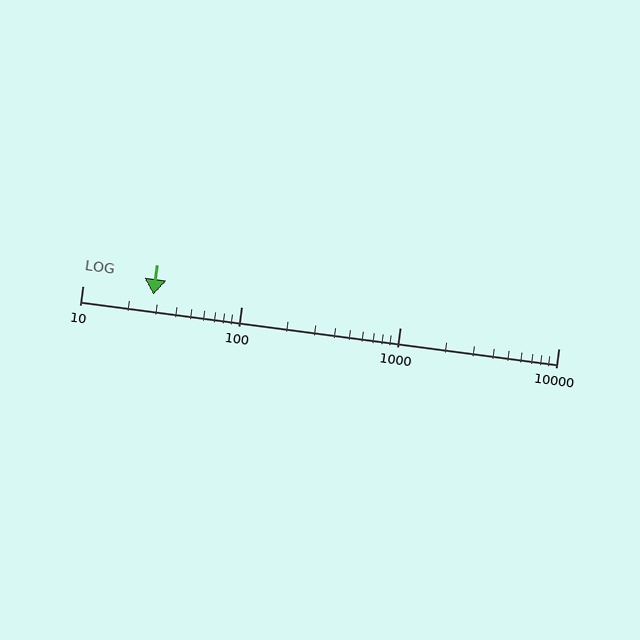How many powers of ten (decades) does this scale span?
The scale spans 3 decades, from 10 to 10000.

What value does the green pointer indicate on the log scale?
The pointer indicates approximately 28.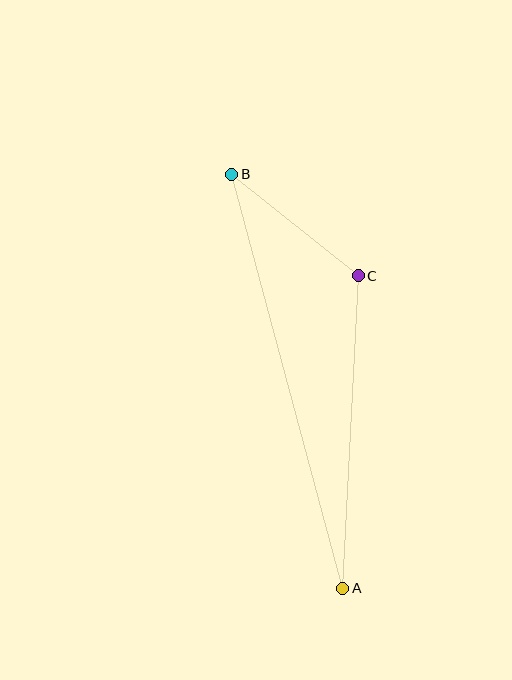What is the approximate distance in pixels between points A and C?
The distance between A and C is approximately 313 pixels.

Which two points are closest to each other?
Points B and C are closest to each other.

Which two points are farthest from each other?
Points A and B are farthest from each other.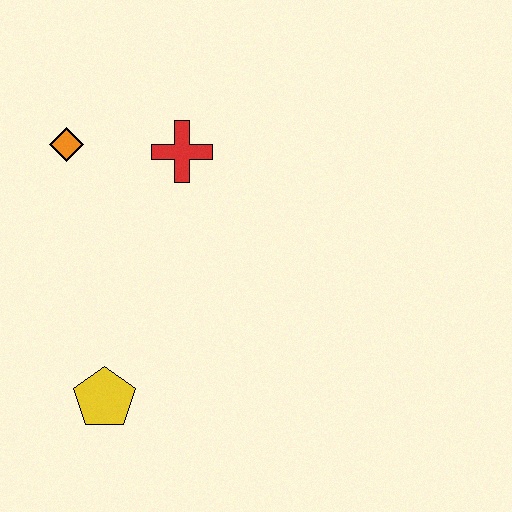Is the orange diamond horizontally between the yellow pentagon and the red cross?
No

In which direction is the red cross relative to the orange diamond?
The red cross is to the right of the orange diamond.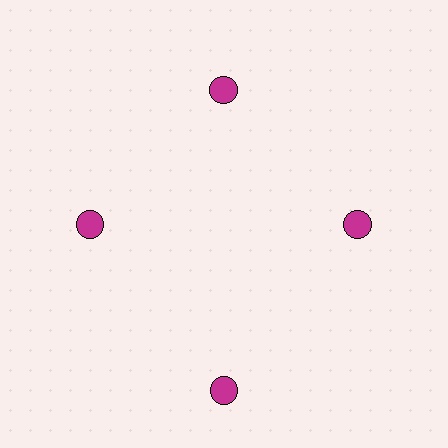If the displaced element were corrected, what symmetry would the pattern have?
It would have 4-fold rotational symmetry — the pattern would map onto itself every 90 degrees.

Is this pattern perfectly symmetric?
No. The 4 magenta circles are arranged in a ring, but one element near the 6 o'clock position is pushed outward from the center, breaking the 4-fold rotational symmetry.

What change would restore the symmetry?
The symmetry would be restored by moving it inward, back onto the ring so that all 4 circles sit at equal angles and equal distance from the center.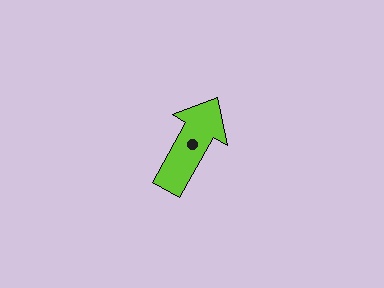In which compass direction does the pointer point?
Northeast.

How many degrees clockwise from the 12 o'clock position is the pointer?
Approximately 29 degrees.